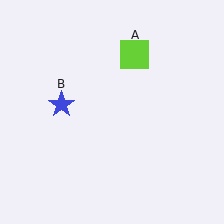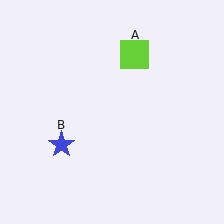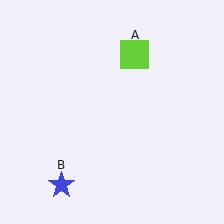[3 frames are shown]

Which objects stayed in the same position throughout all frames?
Lime square (object A) remained stationary.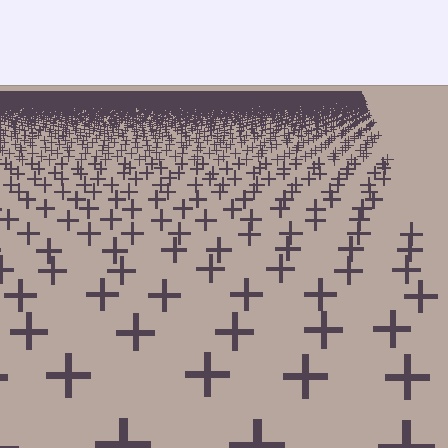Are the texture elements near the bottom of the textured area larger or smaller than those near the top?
Larger. Near the bottom, elements are closer to the viewer and appear at a bigger on-screen size.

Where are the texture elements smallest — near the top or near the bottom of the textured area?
Near the top.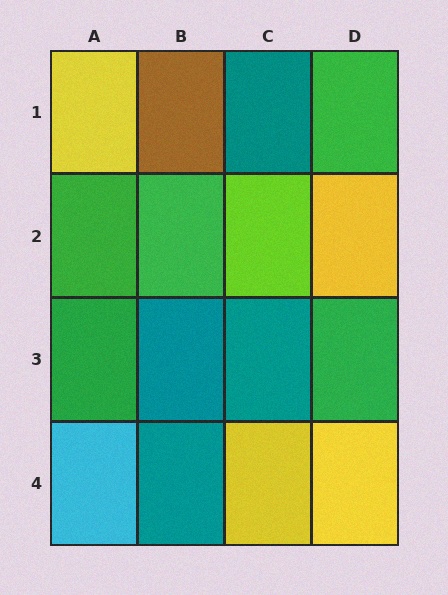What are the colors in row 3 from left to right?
Green, teal, teal, green.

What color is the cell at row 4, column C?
Yellow.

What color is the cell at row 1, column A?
Yellow.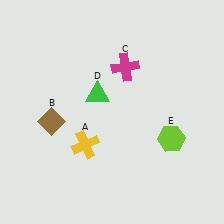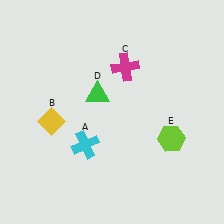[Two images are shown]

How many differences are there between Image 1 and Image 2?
There are 2 differences between the two images.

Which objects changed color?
A changed from yellow to cyan. B changed from brown to yellow.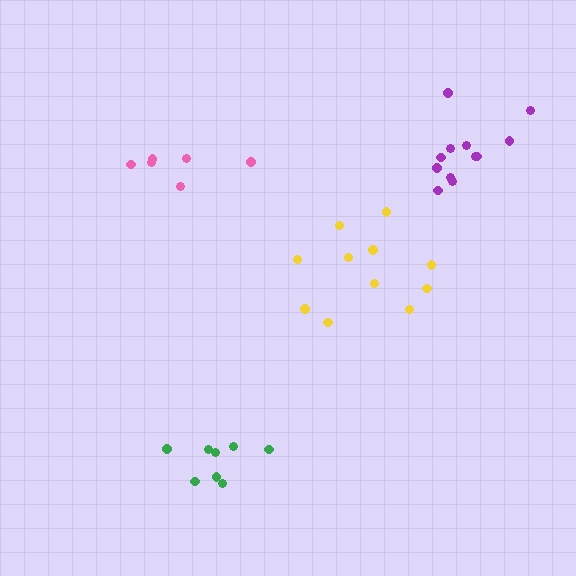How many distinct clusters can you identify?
There are 4 distinct clusters.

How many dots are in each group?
Group 1: 6 dots, Group 2: 12 dots, Group 3: 8 dots, Group 4: 11 dots (37 total).